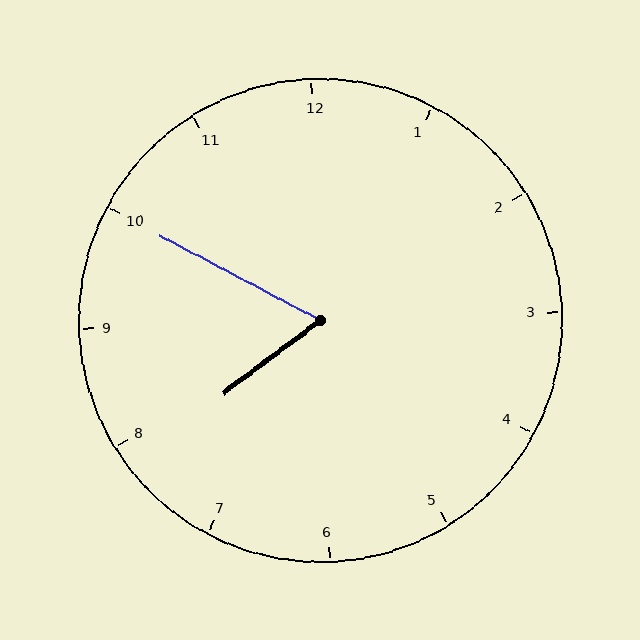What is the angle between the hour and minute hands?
Approximately 65 degrees.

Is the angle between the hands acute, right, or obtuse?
It is acute.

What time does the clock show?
7:50.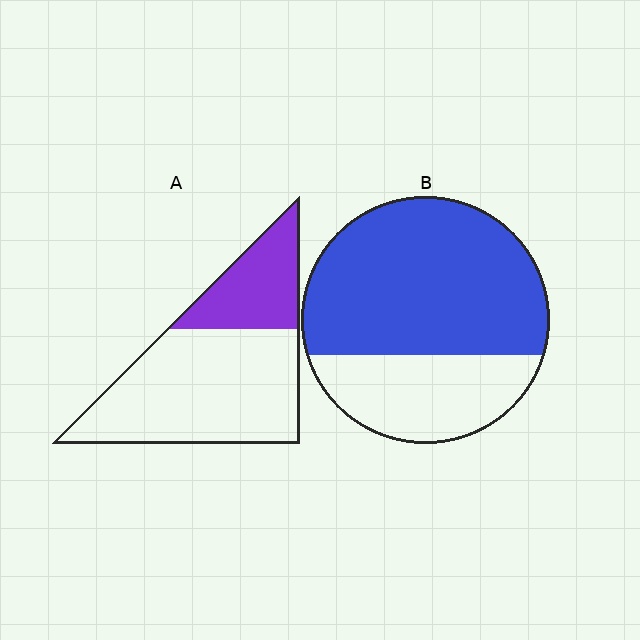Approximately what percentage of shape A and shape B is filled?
A is approximately 30% and B is approximately 70%.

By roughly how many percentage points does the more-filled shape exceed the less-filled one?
By roughly 40 percentage points (B over A).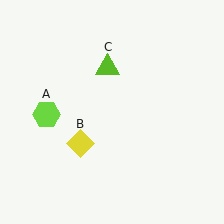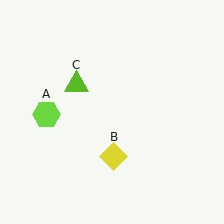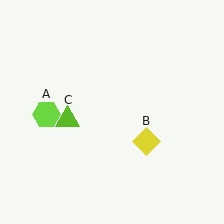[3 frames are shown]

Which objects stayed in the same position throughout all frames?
Lime hexagon (object A) remained stationary.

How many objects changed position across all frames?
2 objects changed position: yellow diamond (object B), lime triangle (object C).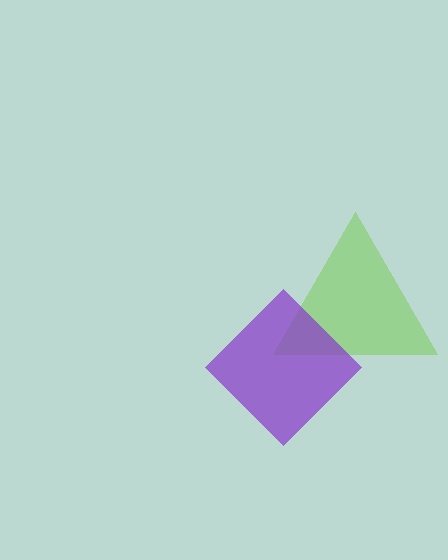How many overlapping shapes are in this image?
There are 2 overlapping shapes in the image.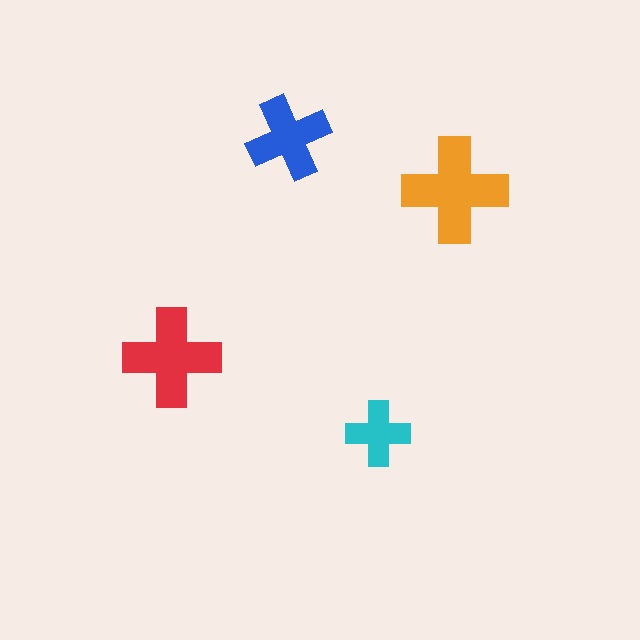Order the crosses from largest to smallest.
the orange one, the red one, the blue one, the cyan one.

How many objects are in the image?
There are 4 objects in the image.